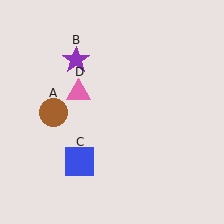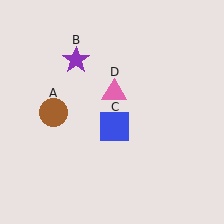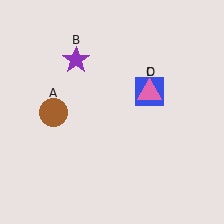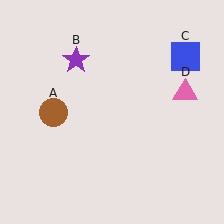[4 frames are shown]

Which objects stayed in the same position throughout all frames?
Brown circle (object A) and purple star (object B) remained stationary.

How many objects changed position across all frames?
2 objects changed position: blue square (object C), pink triangle (object D).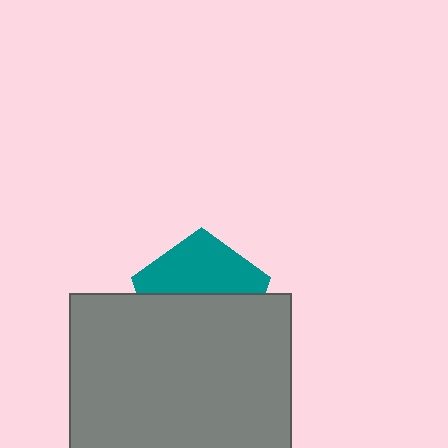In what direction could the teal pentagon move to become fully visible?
The teal pentagon could move up. That would shift it out from behind the gray rectangle entirely.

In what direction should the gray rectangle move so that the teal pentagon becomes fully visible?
The gray rectangle should move down. That is the shortest direction to clear the overlap and leave the teal pentagon fully visible.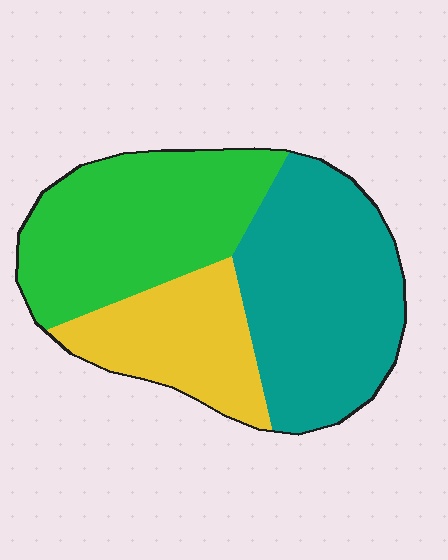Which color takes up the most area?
Teal, at roughly 40%.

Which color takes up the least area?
Yellow, at roughly 25%.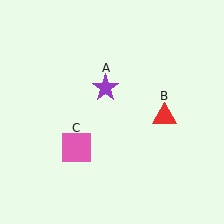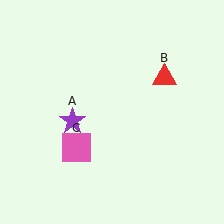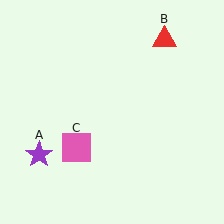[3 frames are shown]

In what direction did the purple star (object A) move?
The purple star (object A) moved down and to the left.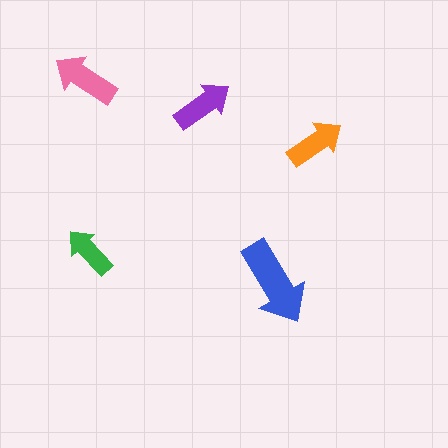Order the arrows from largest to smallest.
the blue one, the pink one, the purple one, the orange one, the green one.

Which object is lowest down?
The blue arrow is bottommost.